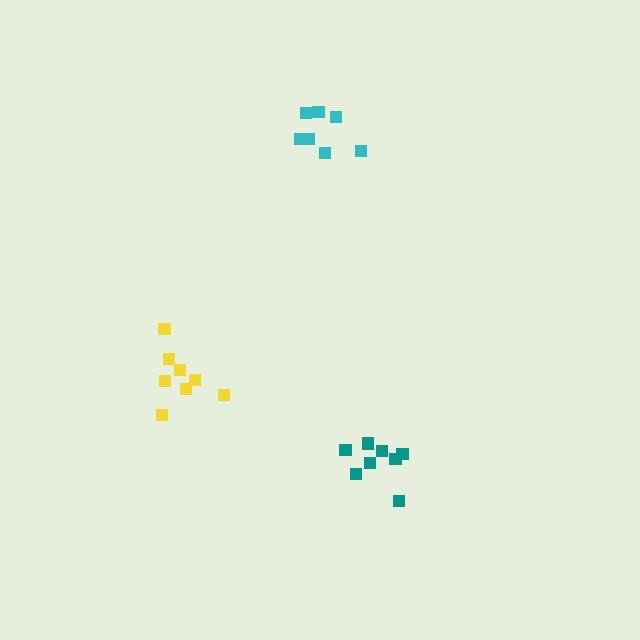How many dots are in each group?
Group 1: 8 dots, Group 2: 7 dots, Group 3: 8 dots (23 total).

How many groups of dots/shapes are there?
There are 3 groups.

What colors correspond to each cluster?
The clusters are colored: yellow, cyan, teal.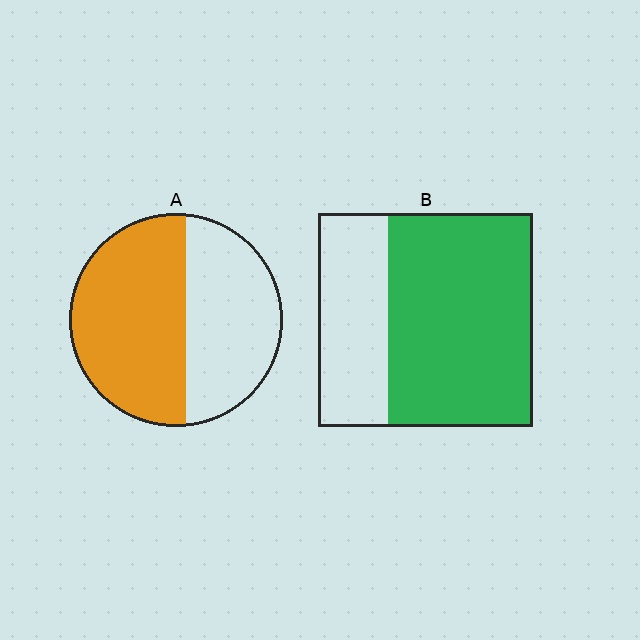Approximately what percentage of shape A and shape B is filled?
A is approximately 55% and B is approximately 65%.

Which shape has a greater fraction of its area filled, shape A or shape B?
Shape B.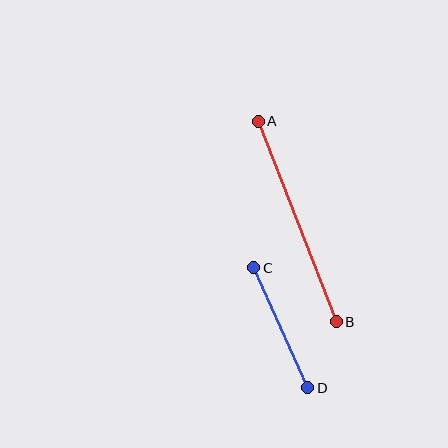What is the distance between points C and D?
The distance is approximately 132 pixels.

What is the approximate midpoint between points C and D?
The midpoint is at approximately (281, 328) pixels.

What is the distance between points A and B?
The distance is approximately 215 pixels.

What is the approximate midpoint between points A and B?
The midpoint is at approximately (297, 222) pixels.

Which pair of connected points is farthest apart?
Points A and B are farthest apart.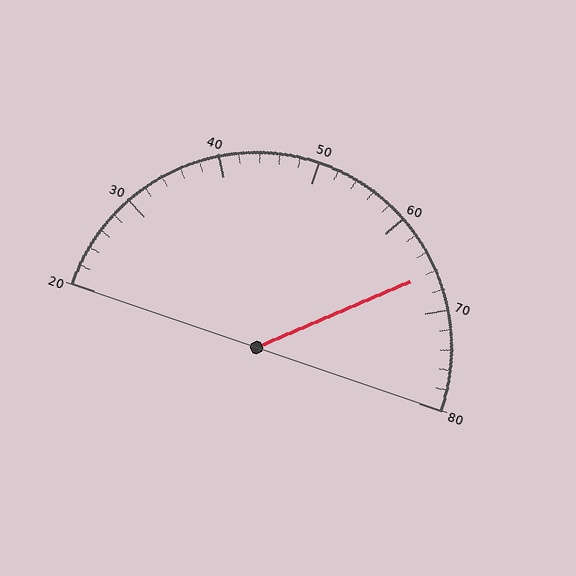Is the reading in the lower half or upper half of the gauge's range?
The reading is in the upper half of the range (20 to 80).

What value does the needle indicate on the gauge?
The needle indicates approximately 66.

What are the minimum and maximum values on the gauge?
The gauge ranges from 20 to 80.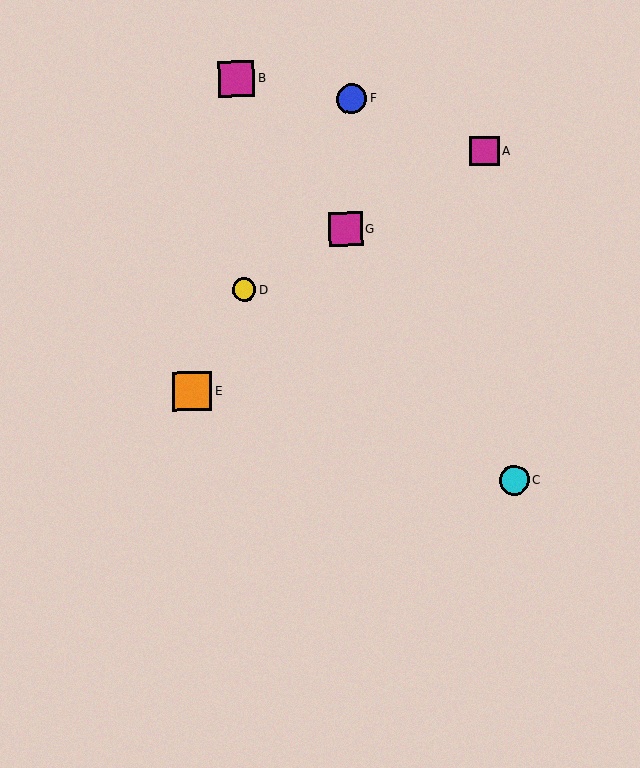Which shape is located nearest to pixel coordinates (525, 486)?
The cyan circle (labeled C) at (514, 480) is nearest to that location.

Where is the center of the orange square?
The center of the orange square is at (192, 391).